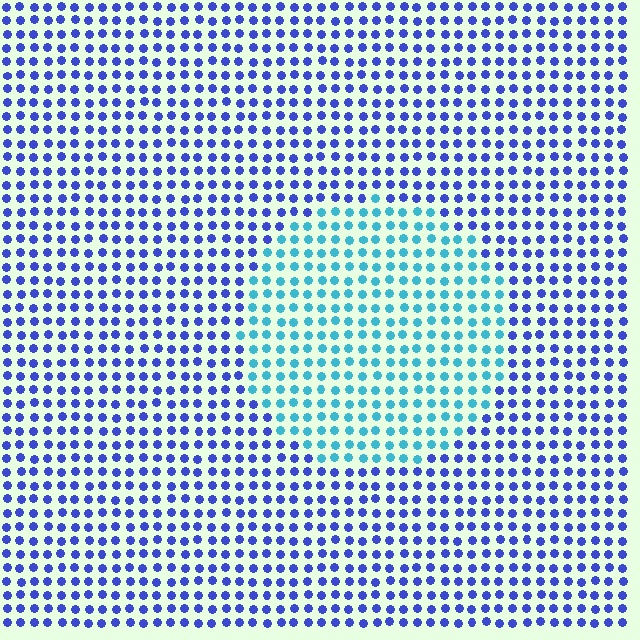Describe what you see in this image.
The image is filled with small blue elements in a uniform arrangement. A circle-shaped region is visible where the elements are tinted to a slightly different hue, forming a subtle color boundary.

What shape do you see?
I see a circle.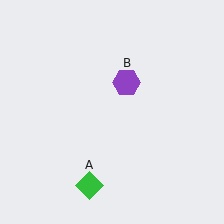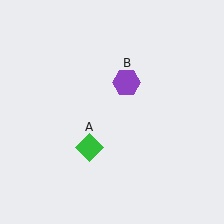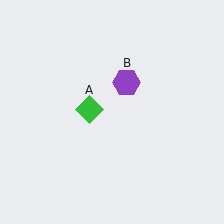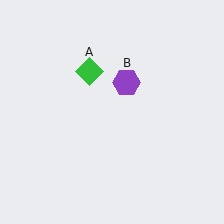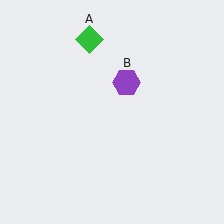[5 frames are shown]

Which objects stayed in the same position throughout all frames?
Purple hexagon (object B) remained stationary.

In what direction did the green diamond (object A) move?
The green diamond (object A) moved up.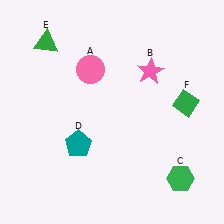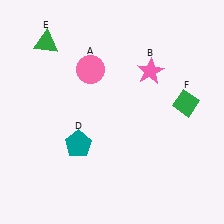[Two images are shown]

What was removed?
The green hexagon (C) was removed in Image 2.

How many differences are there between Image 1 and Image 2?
There is 1 difference between the two images.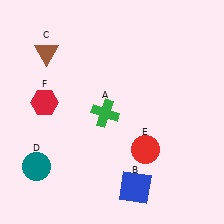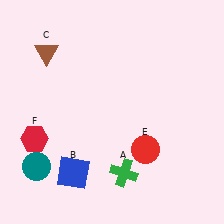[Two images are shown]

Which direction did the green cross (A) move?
The green cross (A) moved down.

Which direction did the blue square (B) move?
The blue square (B) moved left.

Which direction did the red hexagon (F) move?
The red hexagon (F) moved down.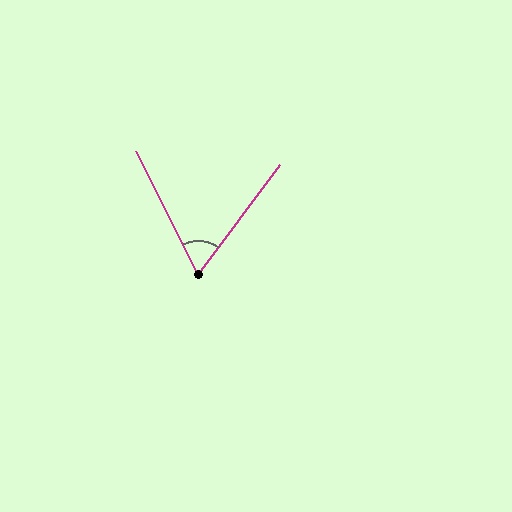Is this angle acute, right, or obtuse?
It is acute.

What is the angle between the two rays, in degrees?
Approximately 64 degrees.